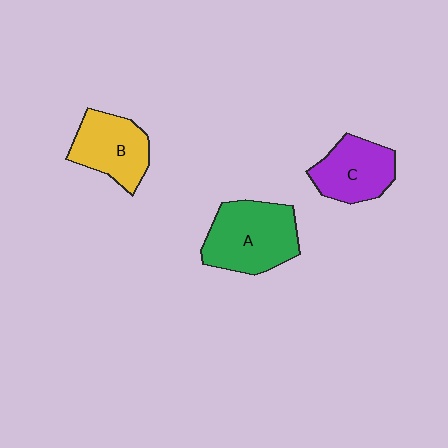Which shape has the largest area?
Shape A (green).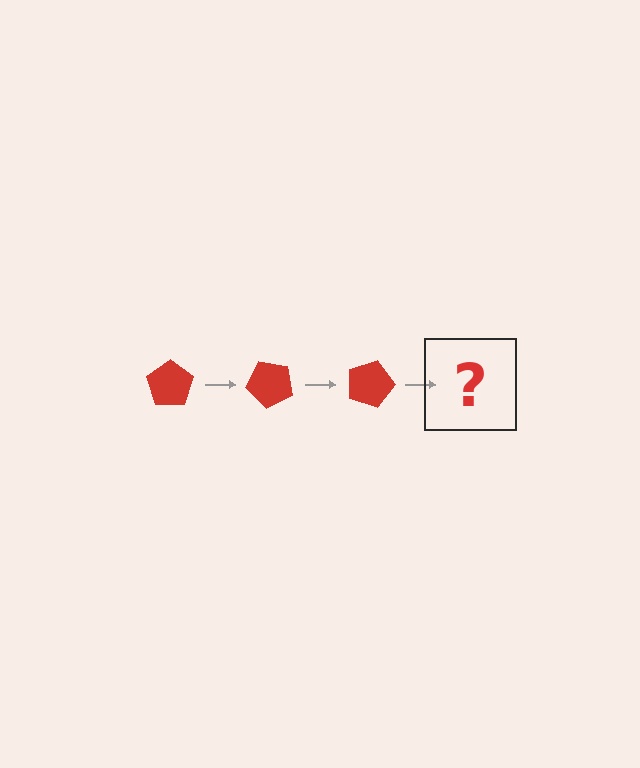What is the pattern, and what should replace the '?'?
The pattern is that the pentagon rotates 45 degrees each step. The '?' should be a red pentagon rotated 135 degrees.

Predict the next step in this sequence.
The next step is a red pentagon rotated 135 degrees.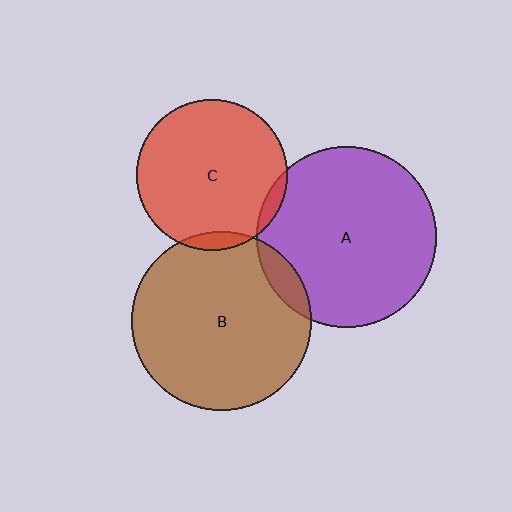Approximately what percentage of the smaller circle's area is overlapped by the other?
Approximately 5%.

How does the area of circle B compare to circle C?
Approximately 1.4 times.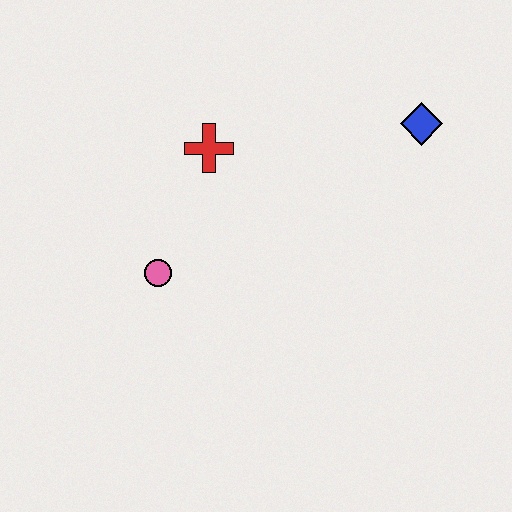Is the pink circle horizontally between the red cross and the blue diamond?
No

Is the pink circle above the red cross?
No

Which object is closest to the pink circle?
The red cross is closest to the pink circle.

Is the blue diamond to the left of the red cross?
No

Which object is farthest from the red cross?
The blue diamond is farthest from the red cross.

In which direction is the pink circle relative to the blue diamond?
The pink circle is to the left of the blue diamond.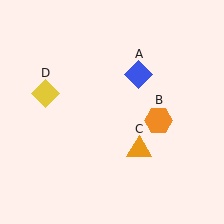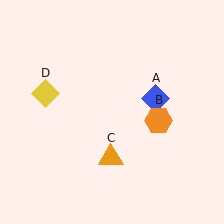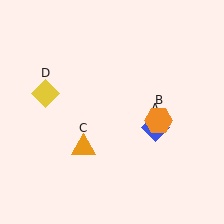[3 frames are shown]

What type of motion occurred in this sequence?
The blue diamond (object A), orange triangle (object C) rotated clockwise around the center of the scene.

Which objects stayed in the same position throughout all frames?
Orange hexagon (object B) and yellow diamond (object D) remained stationary.